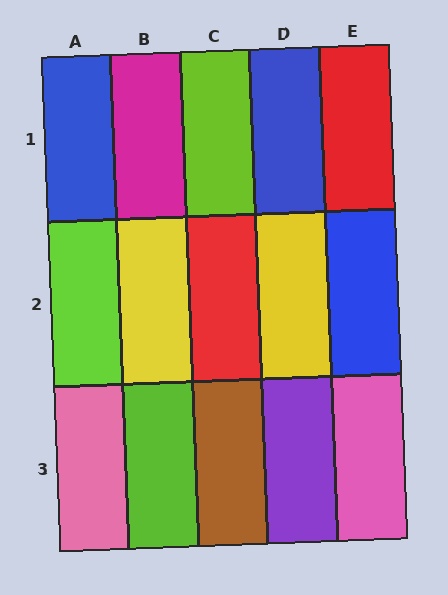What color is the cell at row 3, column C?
Brown.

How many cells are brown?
1 cell is brown.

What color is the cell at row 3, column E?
Pink.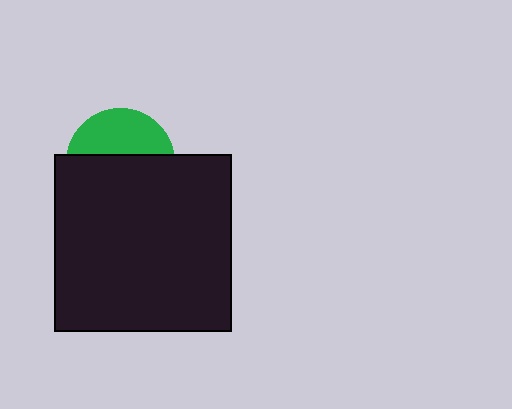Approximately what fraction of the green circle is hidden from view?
Roughly 61% of the green circle is hidden behind the black square.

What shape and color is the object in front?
The object in front is a black square.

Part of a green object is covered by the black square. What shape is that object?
It is a circle.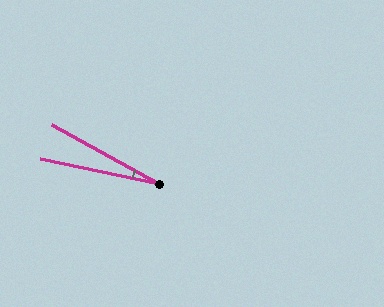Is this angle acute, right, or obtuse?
It is acute.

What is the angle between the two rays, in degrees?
Approximately 17 degrees.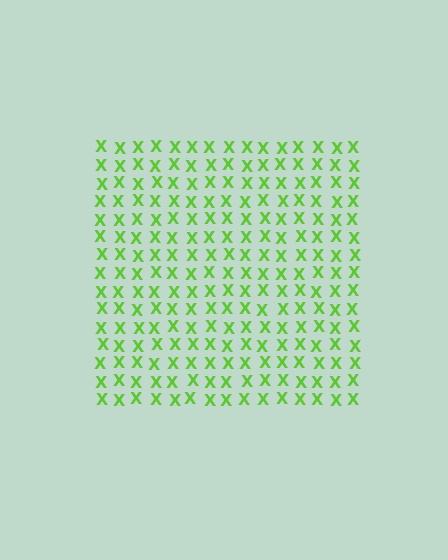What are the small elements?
The small elements are letter X's.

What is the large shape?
The large shape is a square.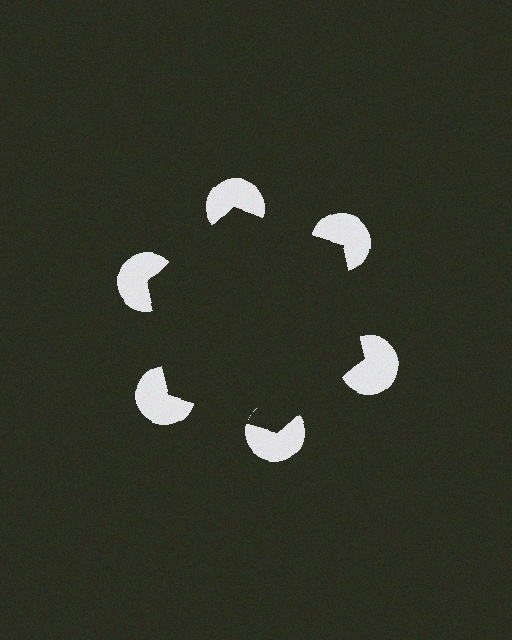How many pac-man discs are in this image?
There are 6 — one at each vertex of the illusory hexagon.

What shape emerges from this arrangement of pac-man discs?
An illusory hexagon — its edges are inferred from the aligned wedge cuts in the pac-man discs, not physically drawn.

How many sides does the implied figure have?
6 sides.